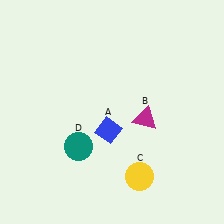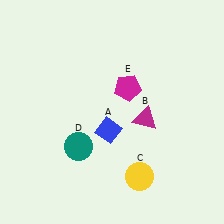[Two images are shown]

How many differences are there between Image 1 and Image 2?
There is 1 difference between the two images.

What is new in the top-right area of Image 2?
A magenta pentagon (E) was added in the top-right area of Image 2.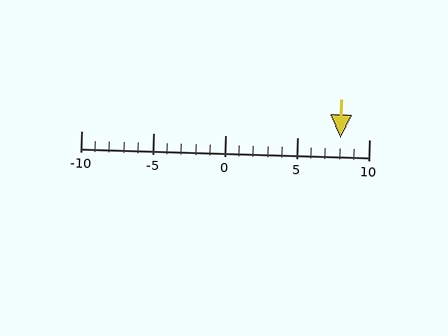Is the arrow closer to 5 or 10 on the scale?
The arrow is closer to 10.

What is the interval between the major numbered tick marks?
The major tick marks are spaced 5 units apart.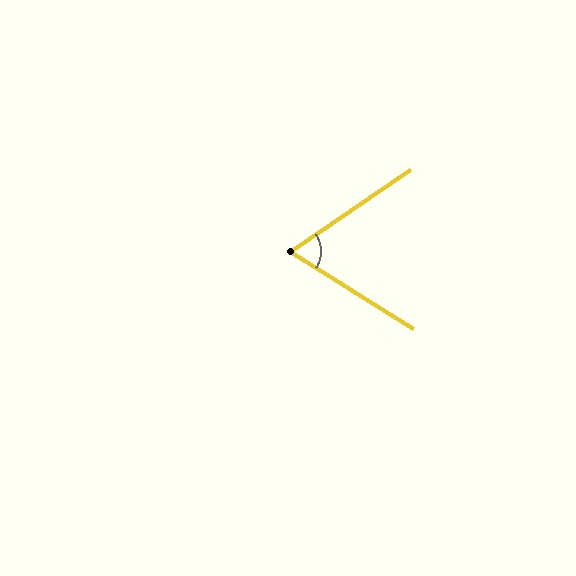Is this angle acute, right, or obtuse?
It is acute.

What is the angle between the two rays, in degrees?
Approximately 67 degrees.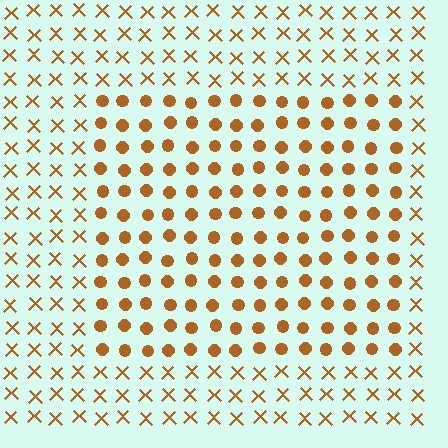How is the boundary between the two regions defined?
The boundary is defined by a change in element shape: circles inside vs. X marks outside. All elements share the same color and spacing.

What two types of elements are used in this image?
The image uses circles inside the rectangle region and X marks outside it.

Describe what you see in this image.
The image is filled with small brown elements arranged in a uniform grid. A rectangle-shaped region contains circles, while the surrounding area contains X marks. The boundary is defined purely by the change in element shape.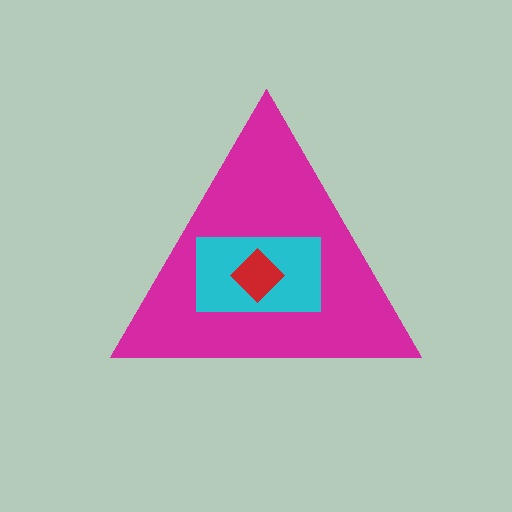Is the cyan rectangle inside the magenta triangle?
Yes.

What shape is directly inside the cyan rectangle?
The red diamond.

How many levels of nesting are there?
3.